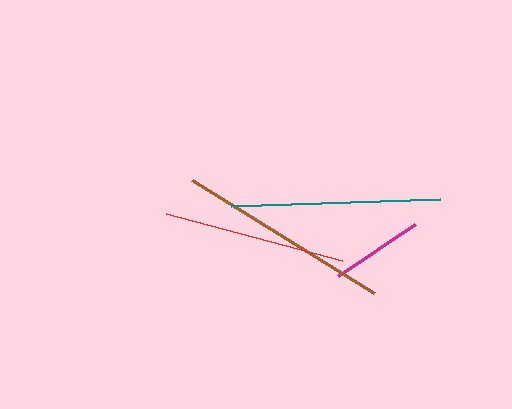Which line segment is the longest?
The brown line is the longest at approximately 215 pixels.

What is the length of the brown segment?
The brown segment is approximately 215 pixels long.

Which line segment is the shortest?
The magenta line is the shortest at approximately 92 pixels.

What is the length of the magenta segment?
The magenta segment is approximately 92 pixels long.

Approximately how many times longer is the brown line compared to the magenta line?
The brown line is approximately 2.3 times the length of the magenta line.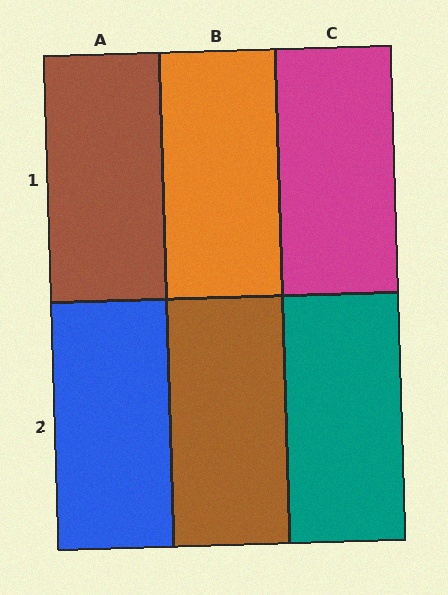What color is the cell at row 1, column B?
Orange.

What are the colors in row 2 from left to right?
Blue, brown, teal.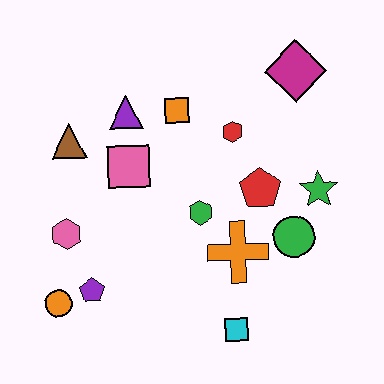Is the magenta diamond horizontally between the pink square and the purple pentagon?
No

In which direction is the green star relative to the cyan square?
The green star is above the cyan square.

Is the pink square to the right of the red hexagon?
No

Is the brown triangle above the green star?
Yes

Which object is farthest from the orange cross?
The brown triangle is farthest from the orange cross.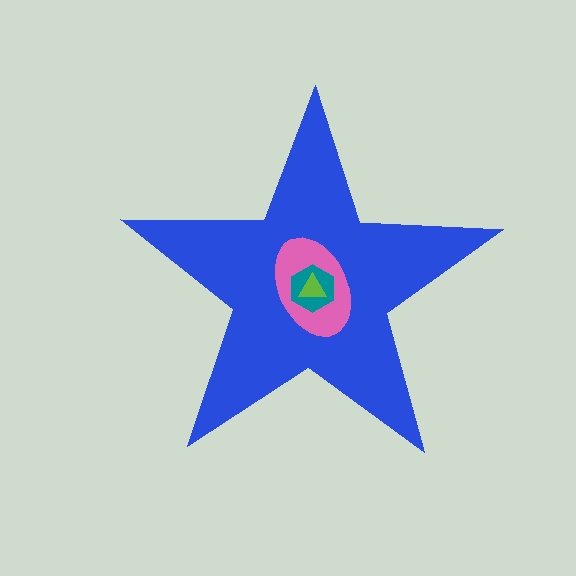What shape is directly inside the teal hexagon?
The lime triangle.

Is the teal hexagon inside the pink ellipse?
Yes.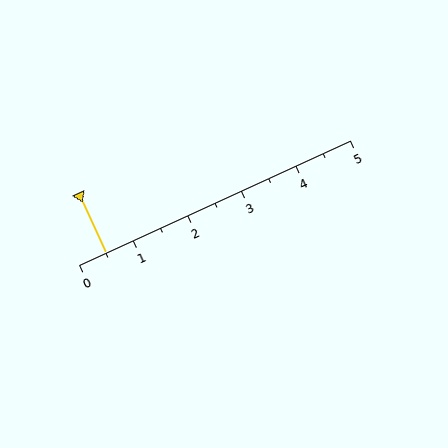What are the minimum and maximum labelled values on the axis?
The axis runs from 0 to 5.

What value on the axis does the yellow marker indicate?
The marker indicates approximately 0.5.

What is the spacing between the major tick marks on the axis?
The major ticks are spaced 1 apart.